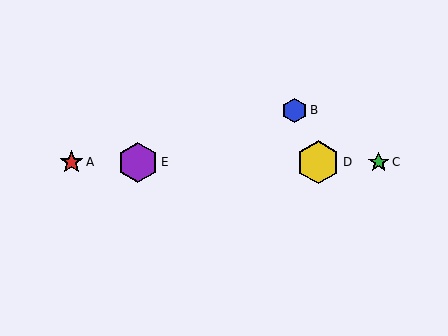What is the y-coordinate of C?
Object C is at y≈162.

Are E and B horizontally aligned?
No, E is at y≈162 and B is at y≈110.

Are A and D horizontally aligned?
Yes, both are at y≈162.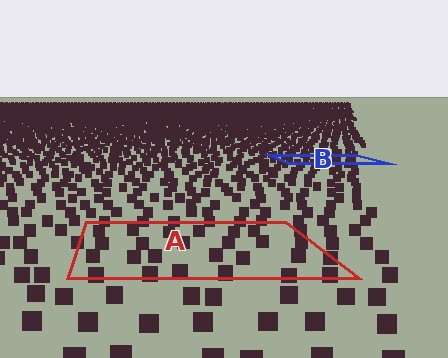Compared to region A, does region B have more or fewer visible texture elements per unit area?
Region B has more texture elements per unit area — they are packed more densely because it is farther away.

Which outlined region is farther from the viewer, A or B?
Region B is farther from the viewer — the texture elements inside it appear smaller and more densely packed.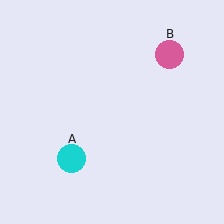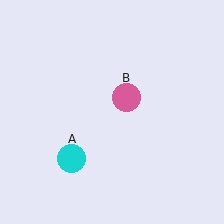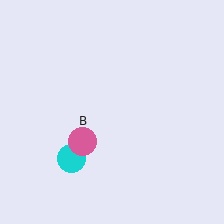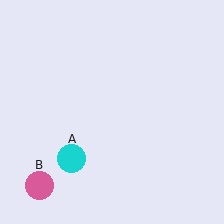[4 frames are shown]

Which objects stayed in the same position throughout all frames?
Cyan circle (object A) remained stationary.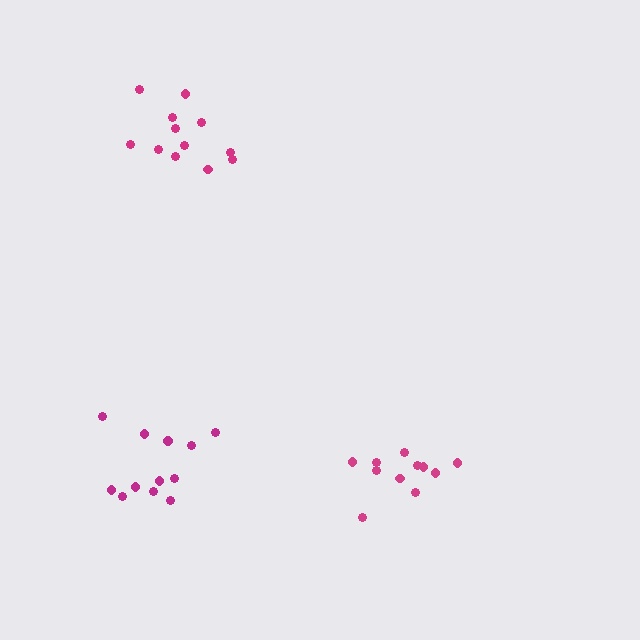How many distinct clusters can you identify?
There are 3 distinct clusters.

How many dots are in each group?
Group 1: 12 dots, Group 2: 12 dots, Group 3: 11 dots (35 total).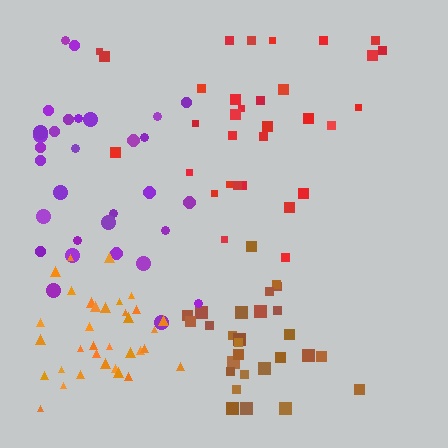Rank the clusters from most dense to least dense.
orange, brown, purple, red.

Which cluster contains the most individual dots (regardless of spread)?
Orange (34).